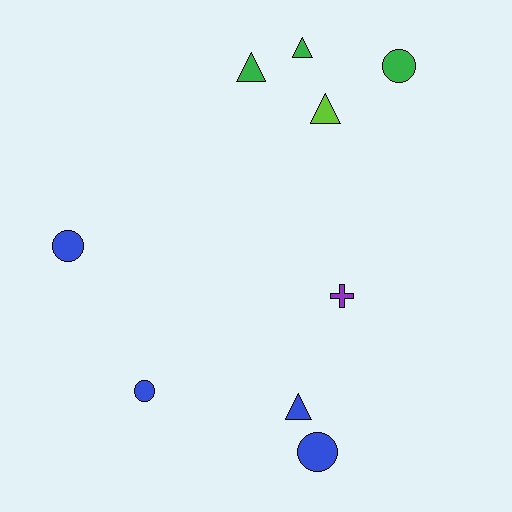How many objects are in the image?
There are 9 objects.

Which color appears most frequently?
Blue, with 4 objects.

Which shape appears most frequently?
Triangle, with 4 objects.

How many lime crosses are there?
There are no lime crosses.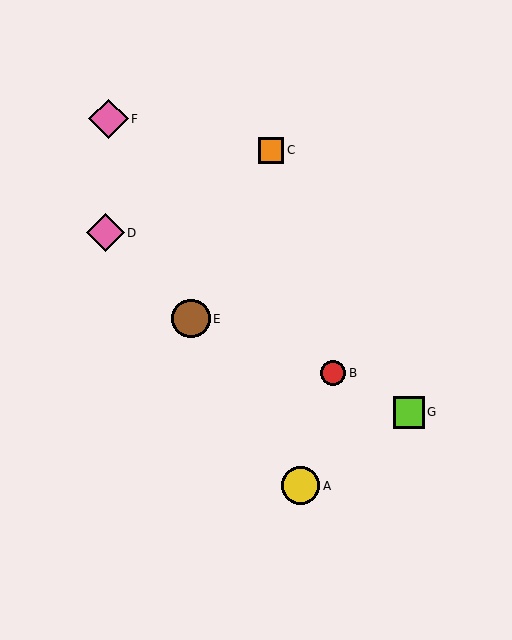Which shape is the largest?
The pink diamond (labeled F) is the largest.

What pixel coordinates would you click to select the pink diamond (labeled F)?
Click at (108, 119) to select the pink diamond F.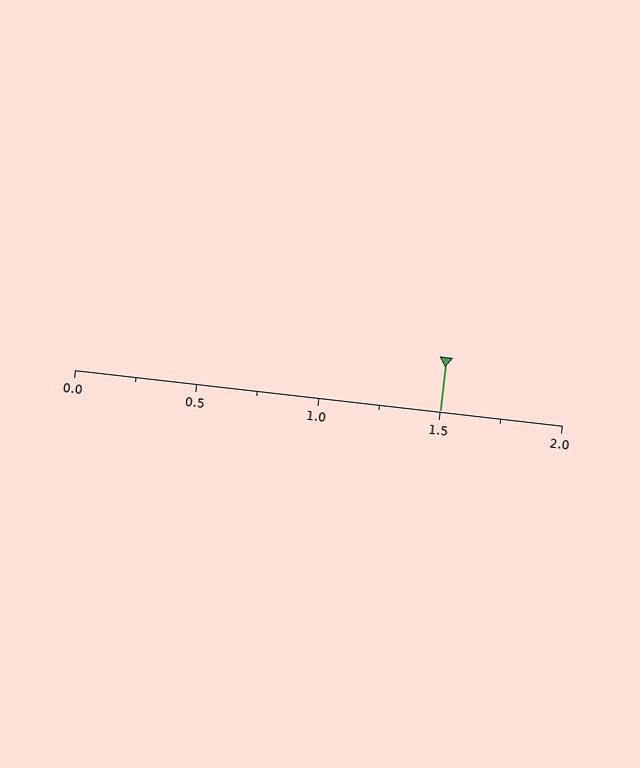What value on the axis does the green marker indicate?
The marker indicates approximately 1.5.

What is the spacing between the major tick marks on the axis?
The major ticks are spaced 0.5 apart.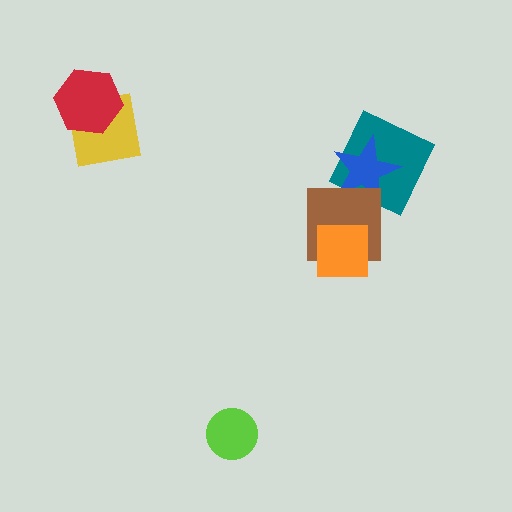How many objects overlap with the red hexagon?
1 object overlaps with the red hexagon.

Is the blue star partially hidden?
Yes, it is partially covered by another shape.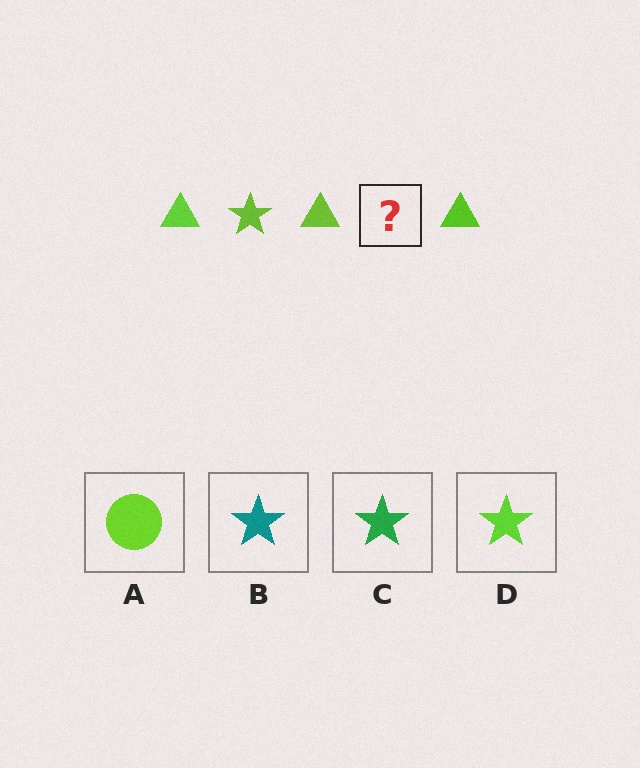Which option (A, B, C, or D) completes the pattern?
D.